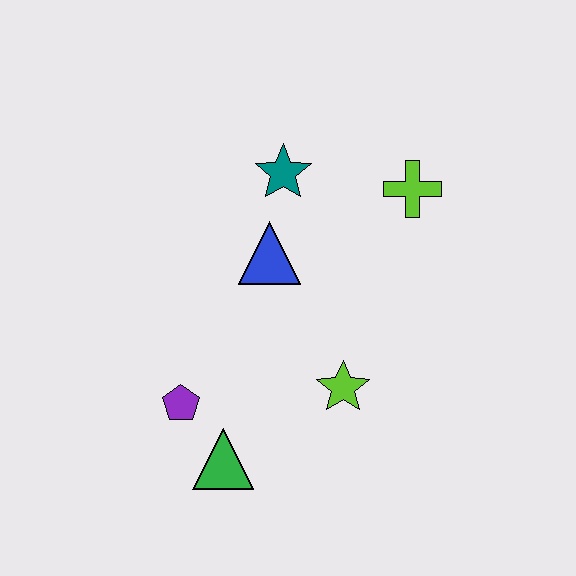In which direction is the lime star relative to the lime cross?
The lime star is below the lime cross.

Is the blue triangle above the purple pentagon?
Yes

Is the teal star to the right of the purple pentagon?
Yes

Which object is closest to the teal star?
The blue triangle is closest to the teal star.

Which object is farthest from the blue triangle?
The green triangle is farthest from the blue triangle.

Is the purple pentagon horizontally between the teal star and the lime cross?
No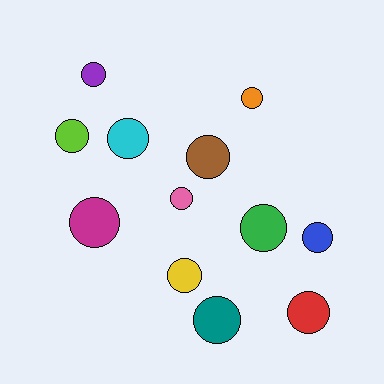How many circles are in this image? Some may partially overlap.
There are 12 circles.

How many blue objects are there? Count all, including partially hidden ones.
There is 1 blue object.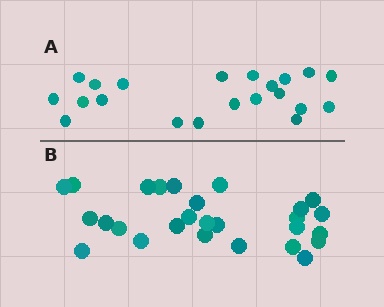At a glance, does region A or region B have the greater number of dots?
Region B (the bottom region) has more dots.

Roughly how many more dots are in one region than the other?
Region B has about 6 more dots than region A.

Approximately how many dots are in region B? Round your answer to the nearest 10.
About 30 dots. (The exact count is 27, which rounds to 30.)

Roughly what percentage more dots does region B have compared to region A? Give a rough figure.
About 30% more.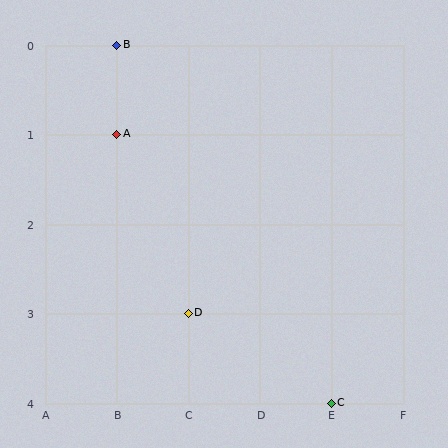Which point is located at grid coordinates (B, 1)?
Point A is at (B, 1).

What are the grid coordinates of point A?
Point A is at grid coordinates (B, 1).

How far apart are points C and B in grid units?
Points C and B are 3 columns and 4 rows apart (about 5.0 grid units diagonally).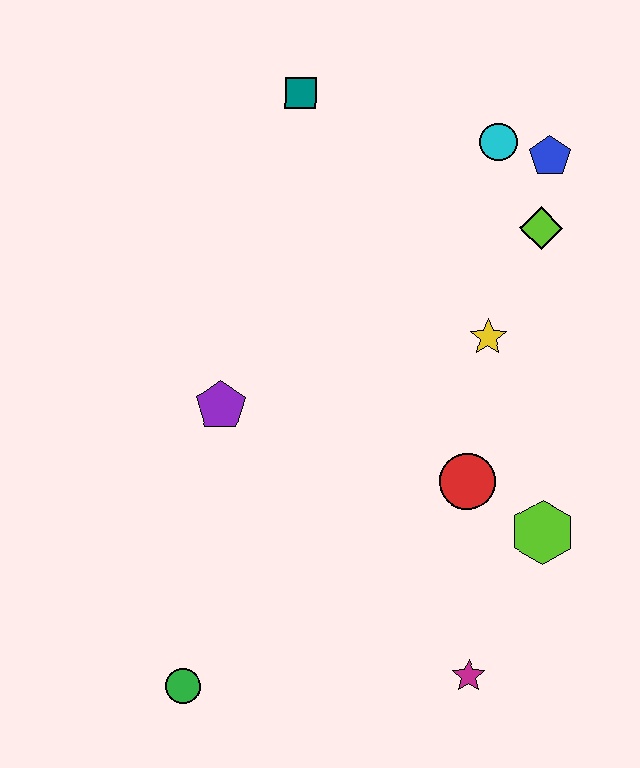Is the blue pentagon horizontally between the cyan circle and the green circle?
No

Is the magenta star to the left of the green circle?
No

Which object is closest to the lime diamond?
The blue pentagon is closest to the lime diamond.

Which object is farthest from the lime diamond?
The green circle is farthest from the lime diamond.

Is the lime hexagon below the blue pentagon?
Yes